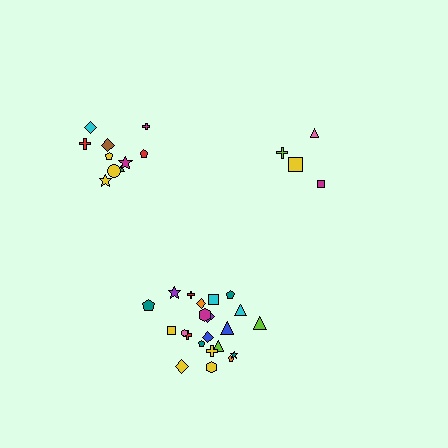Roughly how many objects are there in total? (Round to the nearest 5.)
Roughly 35 objects in total.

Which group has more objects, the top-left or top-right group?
The top-left group.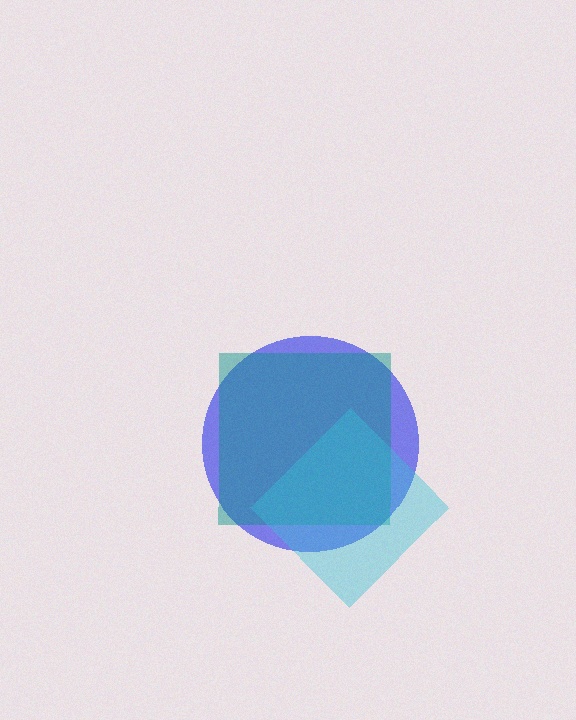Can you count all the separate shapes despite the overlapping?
Yes, there are 3 separate shapes.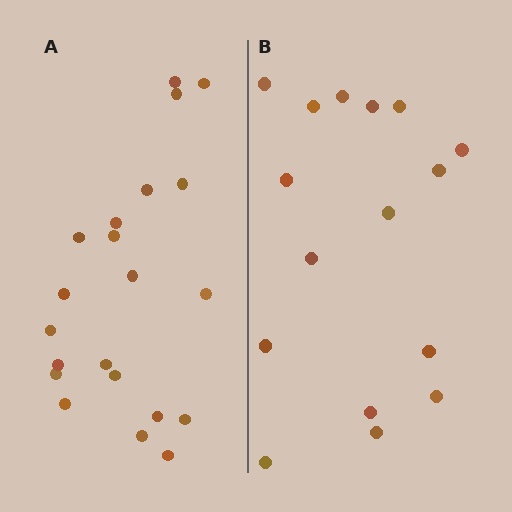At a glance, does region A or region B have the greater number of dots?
Region A (the left region) has more dots.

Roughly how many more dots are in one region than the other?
Region A has about 5 more dots than region B.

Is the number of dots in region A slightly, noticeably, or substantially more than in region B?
Region A has noticeably more, but not dramatically so. The ratio is roughly 1.3 to 1.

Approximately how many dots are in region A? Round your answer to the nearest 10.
About 20 dots. (The exact count is 21, which rounds to 20.)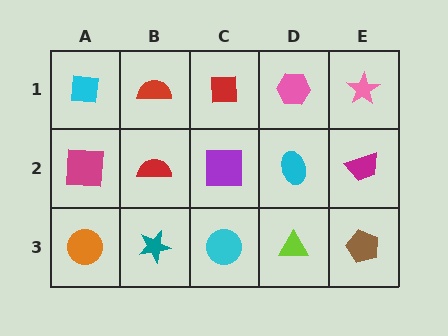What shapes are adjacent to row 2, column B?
A red semicircle (row 1, column B), a teal star (row 3, column B), a magenta square (row 2, column A), a purple square (row 2, column C).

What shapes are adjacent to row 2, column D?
A pink hexagon (row 1, column D), a lime triangle (row 3, column D), a purple square (row 2, column C), a magenta trapezoid (row 2, column E).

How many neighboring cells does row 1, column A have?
2.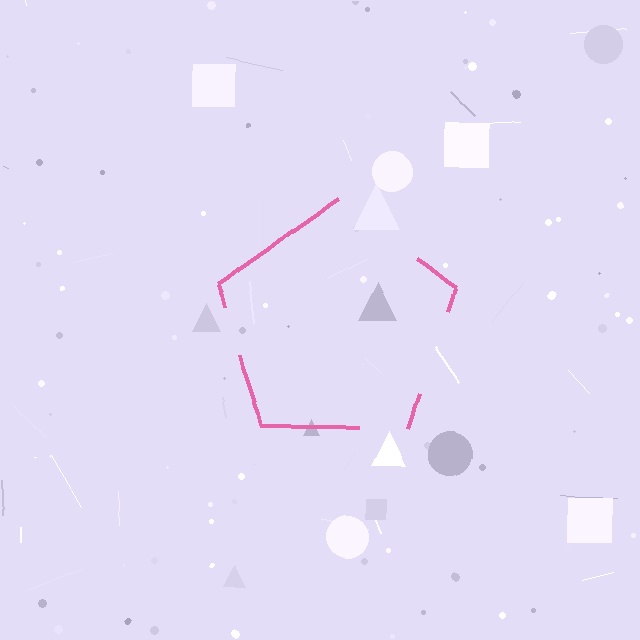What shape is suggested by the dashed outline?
The dashed outline suggests a pentagon.